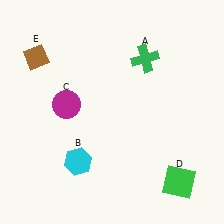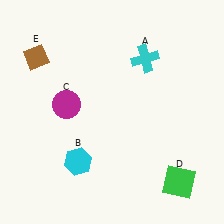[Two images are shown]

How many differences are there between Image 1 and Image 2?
There is 1 difference between the two images.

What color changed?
The cross (A) changed from green in Image 1 to cyan in Image 2.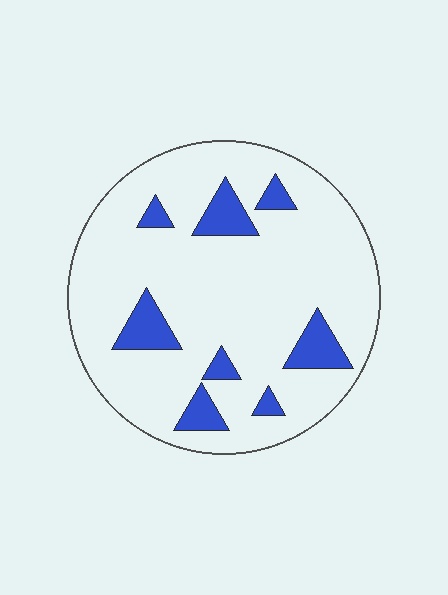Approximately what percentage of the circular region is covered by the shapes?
Approximately 15%.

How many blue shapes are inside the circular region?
8.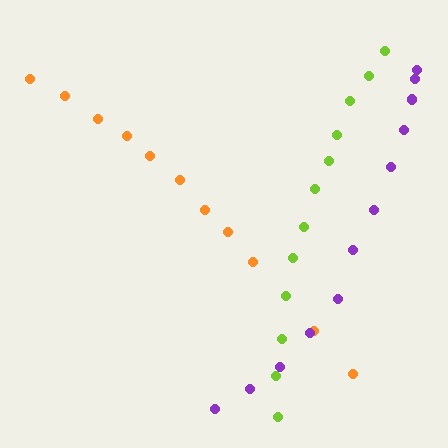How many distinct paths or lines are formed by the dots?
There are 3 distinct paths.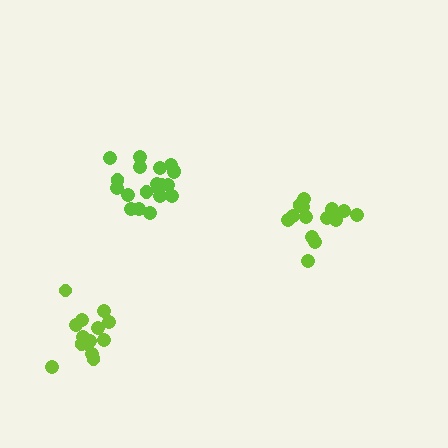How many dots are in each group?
Group 1: 20 dots, Group 2: 14 dots, Group 3: 14 dots (48 total).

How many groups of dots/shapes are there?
There are 3 groups.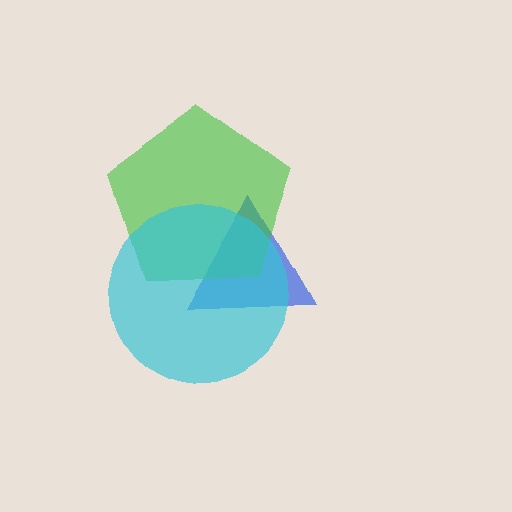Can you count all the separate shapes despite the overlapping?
Yes, there are 3 separate shapes.